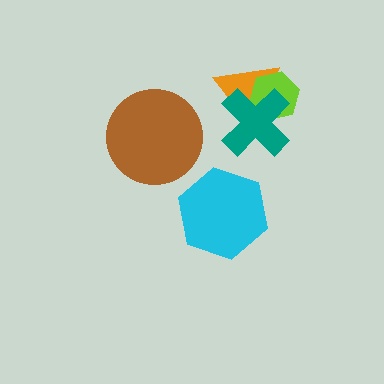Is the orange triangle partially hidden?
Yes, it is partially covered by another shape.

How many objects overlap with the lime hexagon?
2 objects overlap with the lime hexagon.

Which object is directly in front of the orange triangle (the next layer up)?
The lime hexagon is directly in front of the orange triangle.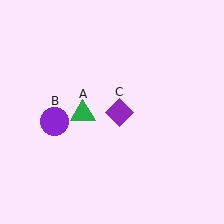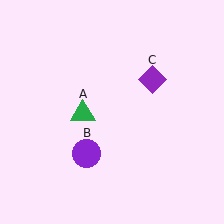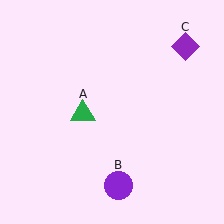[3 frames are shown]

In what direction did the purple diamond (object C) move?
The purple diamond (object C) moved up and to the right.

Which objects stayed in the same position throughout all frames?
Green triangle (object A) remained stationary.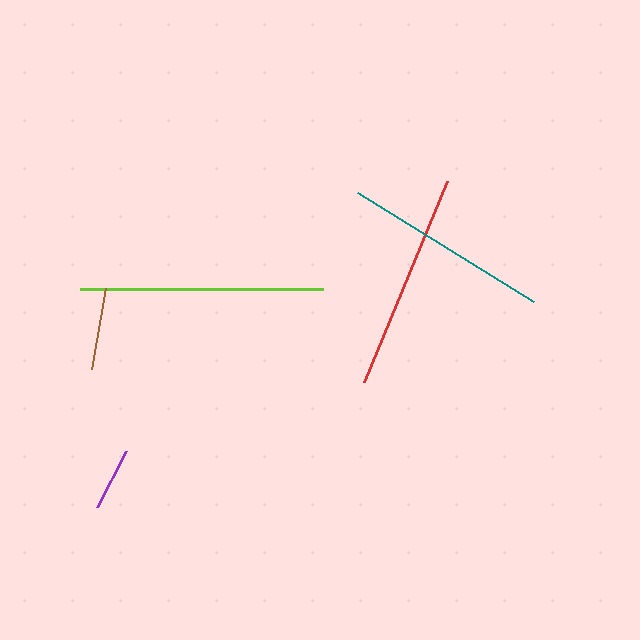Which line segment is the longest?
The lime line is the longest at approximately 243 pixels.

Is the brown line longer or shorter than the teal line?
The teal line is longer than the brown line.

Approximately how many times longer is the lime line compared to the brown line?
The lime line is approximately 3.0 times the length of the brown line.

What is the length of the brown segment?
The brown segment is approximately 82 pixels long.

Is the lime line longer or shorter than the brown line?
The lime line is longer than the brown line.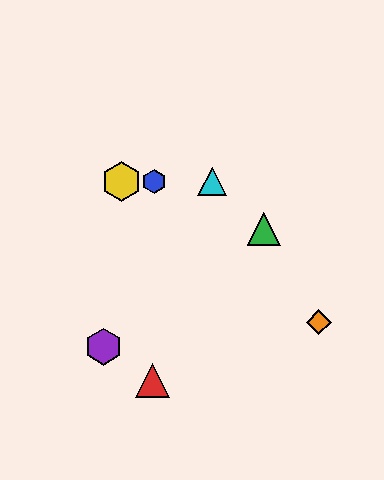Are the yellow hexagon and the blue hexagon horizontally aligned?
Yes, both are at y≈181.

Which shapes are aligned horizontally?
The blue hexagon, the yellow hexagon, the cyan triangle are aligned horizontally.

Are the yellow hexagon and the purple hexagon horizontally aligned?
No, the yellow hexagon is at y≈181 and the purple hexagon is at y≈347.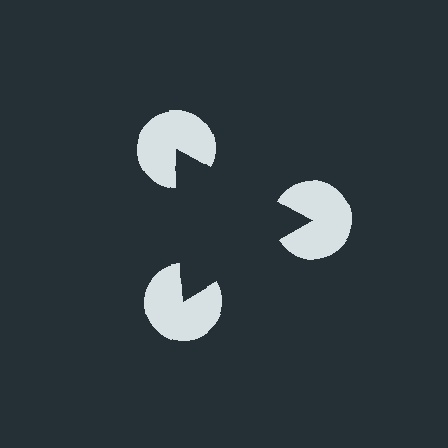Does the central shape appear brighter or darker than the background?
It typically appears slightly darker than the background, even though no actual brightness change is drawn.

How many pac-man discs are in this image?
There are 3 — one at each vertex of the illusory triangle.